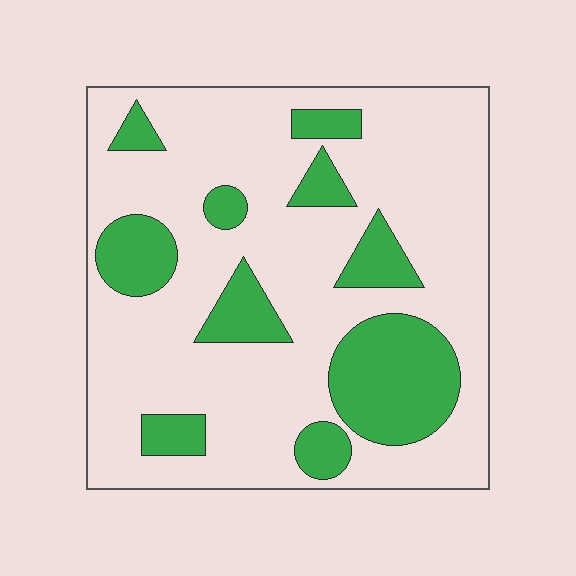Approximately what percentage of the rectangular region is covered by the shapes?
Approximately 25%.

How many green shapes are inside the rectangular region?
10.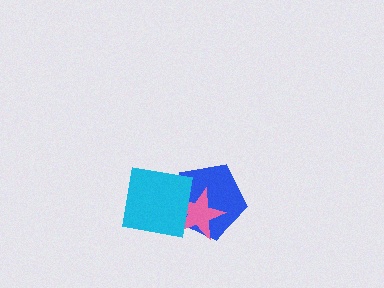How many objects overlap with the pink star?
2 objects overlap with the pink star.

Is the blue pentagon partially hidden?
Yes, it is partially covered by another shape.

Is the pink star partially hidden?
Yes, it is partially covered by another shape.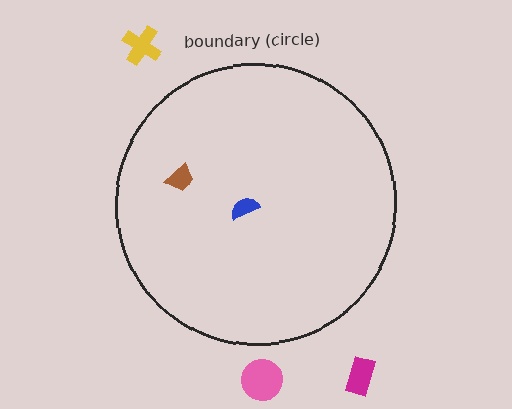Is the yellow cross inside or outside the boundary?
Outside.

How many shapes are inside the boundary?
2 inside, 3 outside.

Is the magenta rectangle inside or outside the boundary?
Outside.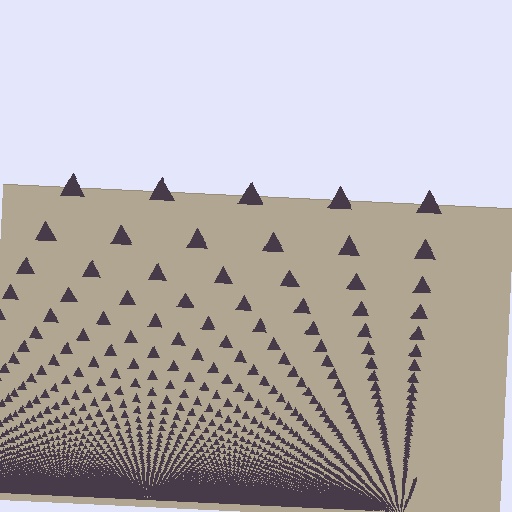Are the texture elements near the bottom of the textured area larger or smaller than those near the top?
Smaller. The gradient is inverted — elements near the bottom are smaller and denser.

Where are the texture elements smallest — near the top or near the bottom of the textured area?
Near the bottom.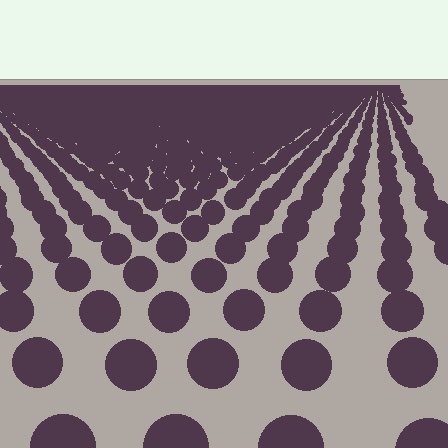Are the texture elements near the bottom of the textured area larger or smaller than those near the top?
Larger. Near the bottom, elements are closer to the viewer and appear at a bigger on-screen size.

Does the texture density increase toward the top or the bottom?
Density increases toward the top.